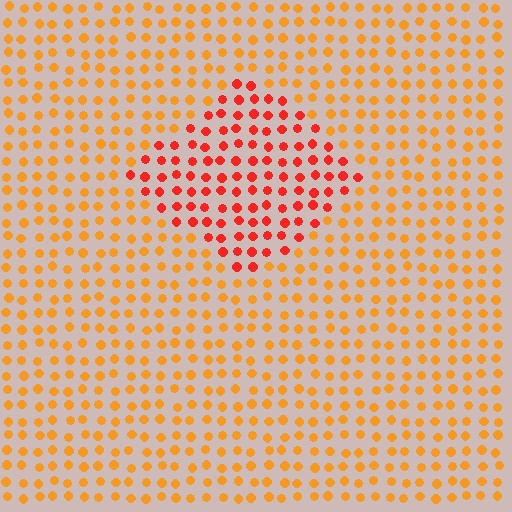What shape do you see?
I see a diamond.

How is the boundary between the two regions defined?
The boundary is defined purely by a slight shift in hue (about 33 degrees). Spacing, size, and orientation are identical on both sides.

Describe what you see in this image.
The image is filled with small orange elements in a uniform arrangement. A diamond-shaped region is visible where the elements are tinted to a slightly different hue, forming a subtle color boundary.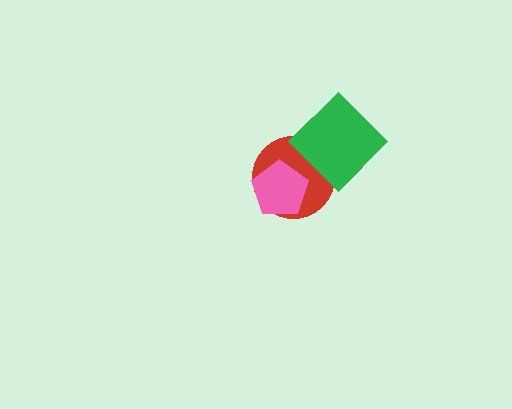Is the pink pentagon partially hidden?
No, no other shape covers it.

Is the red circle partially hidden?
Yes, it is partially covered by another shape.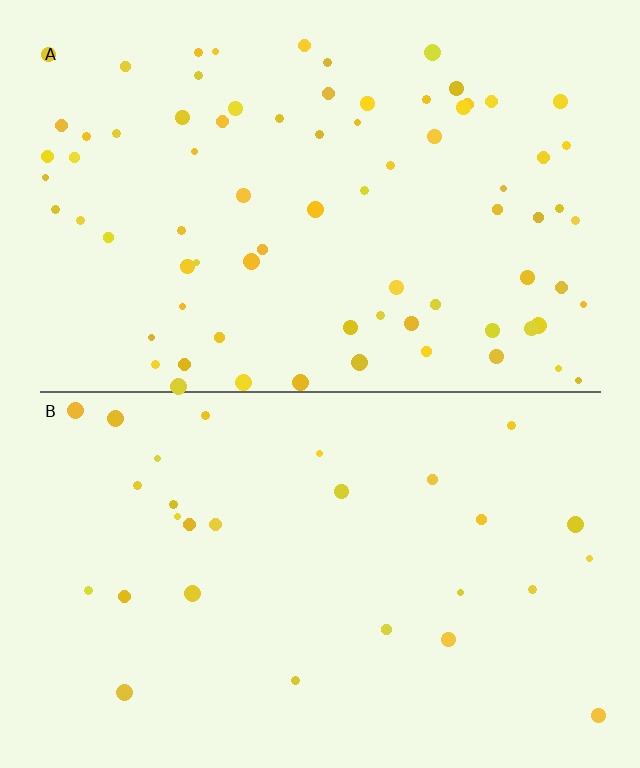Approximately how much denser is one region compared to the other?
Approximately 2.7× — region A over region B.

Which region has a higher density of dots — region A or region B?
A (the top).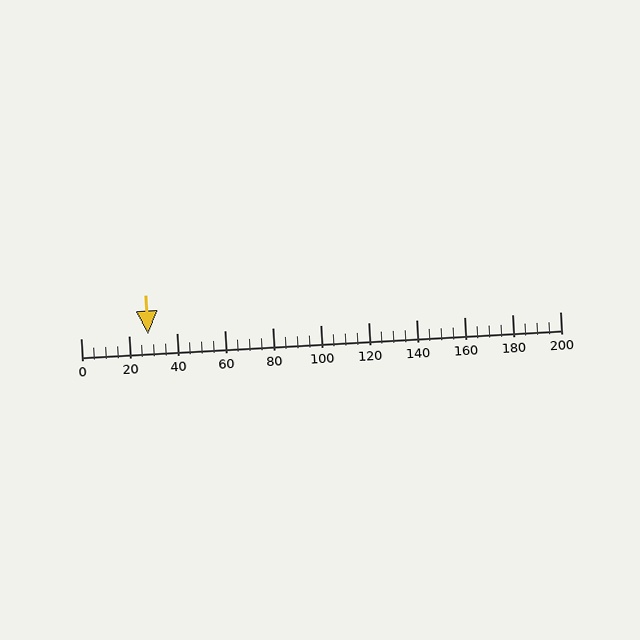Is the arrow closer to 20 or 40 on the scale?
The arrow is closer to 20.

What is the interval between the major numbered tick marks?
The major tick marks are spaced 20 units apart.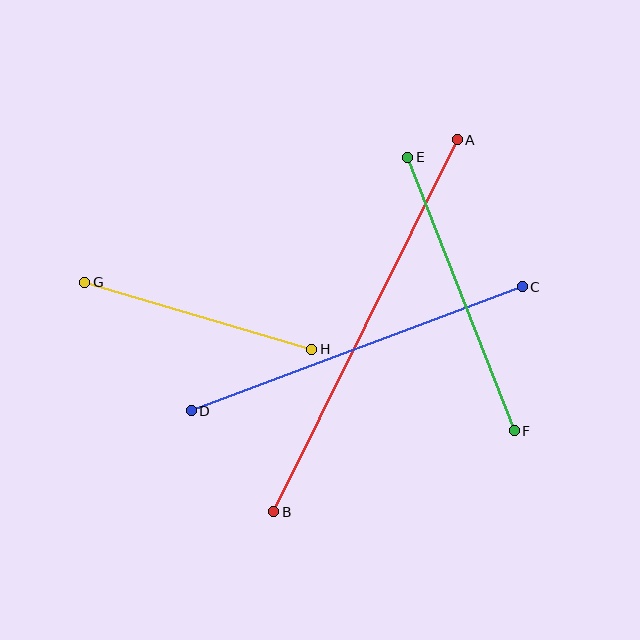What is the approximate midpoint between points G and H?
The midpoint is at approximately (198, 316) pixels.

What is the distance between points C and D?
The distance is approximately 353 pixels.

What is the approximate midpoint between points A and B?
The midpoint is at approximately (366, 326) pixels.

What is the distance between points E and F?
The distance is approximately 293 pixels.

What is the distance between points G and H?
The distance is approximately 237 pixels.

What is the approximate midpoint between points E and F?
The midpoint is at approximately (461, 294) pixels.